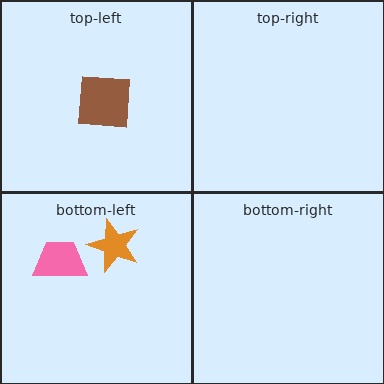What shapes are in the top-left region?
The brown square.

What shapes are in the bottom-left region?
The pink trapezoid, the orange star.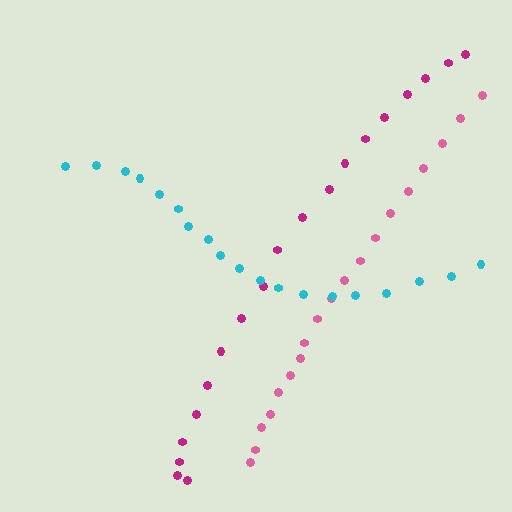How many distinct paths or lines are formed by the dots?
There are 3 distinct paths.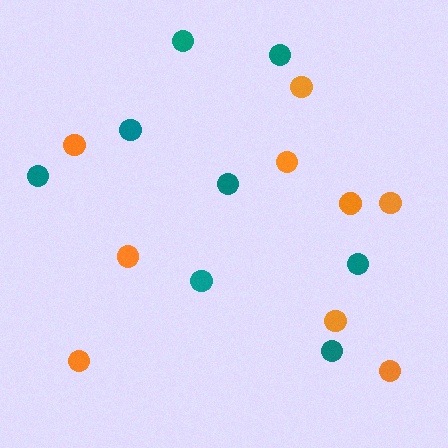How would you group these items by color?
There are 2 groups: one group of teal circles (8) and one group of orange circles (9).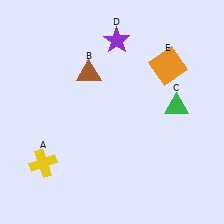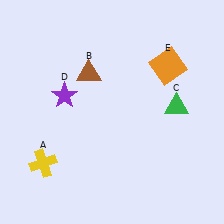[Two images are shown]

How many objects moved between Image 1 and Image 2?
1 object moved between the two images.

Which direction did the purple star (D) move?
The purple star (D) moved down.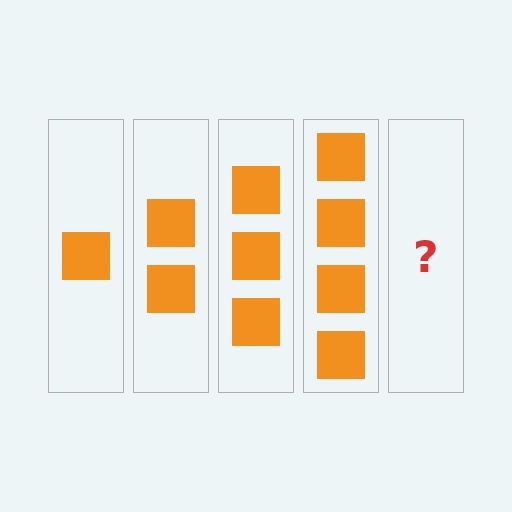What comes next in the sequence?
The next element should be 5 squares.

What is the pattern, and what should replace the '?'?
The pattern is that each step adds one more square. The '?' should be 5 squares.